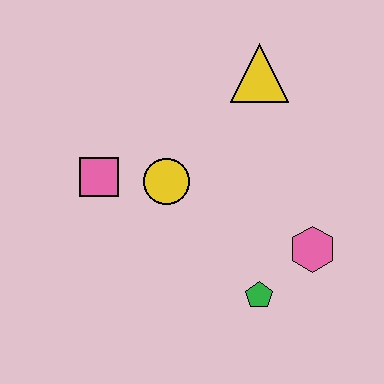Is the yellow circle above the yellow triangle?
No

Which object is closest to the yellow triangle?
The yellow circle is closest to the yellow triangle.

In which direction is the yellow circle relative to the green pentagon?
The yellow circle is above the green pentagon.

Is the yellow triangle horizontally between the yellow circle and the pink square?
No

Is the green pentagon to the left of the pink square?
No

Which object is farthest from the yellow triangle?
The green pentagon is farthest from the yellow triangle.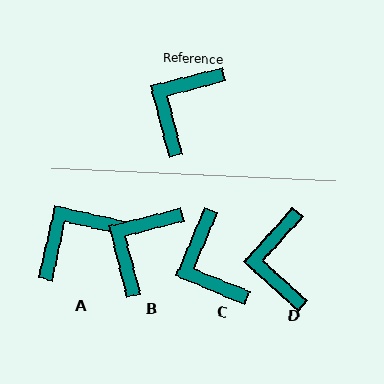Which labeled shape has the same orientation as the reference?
B.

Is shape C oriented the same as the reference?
No, it is off by about 53 degrees.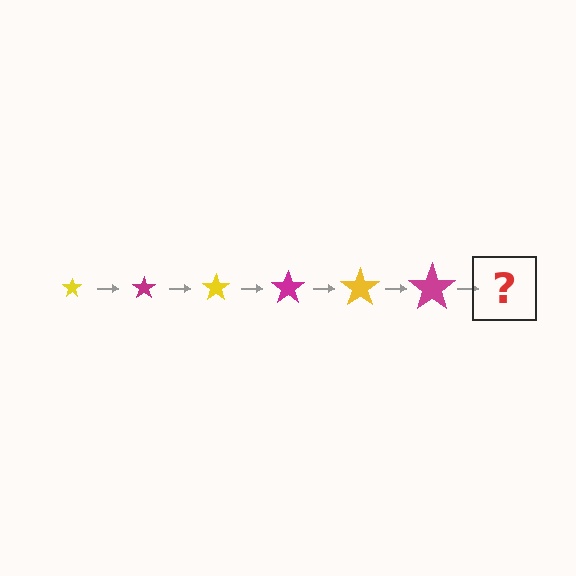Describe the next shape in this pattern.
It should be a yellow star, larger than the previous one.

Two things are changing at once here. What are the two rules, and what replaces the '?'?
The two rules are that the star grows larger each step and the color cycles through yellow and magenta. The '?' should be a yellow star, larger than the previous one.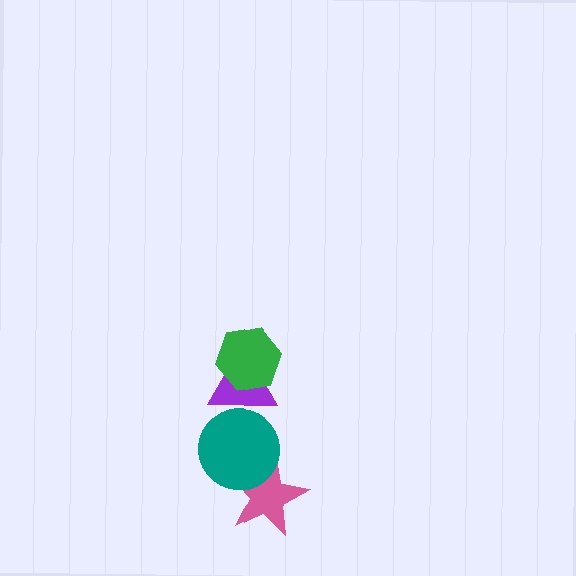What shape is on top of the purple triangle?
The green hexagon is on top of the purple triangle.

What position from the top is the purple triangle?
The purple triangle is 2nd from the top.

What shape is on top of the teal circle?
The purple triangle is on top of the teal circle.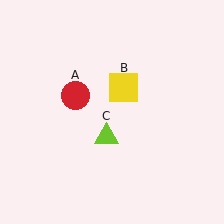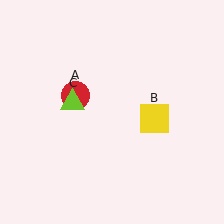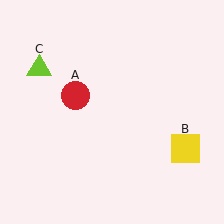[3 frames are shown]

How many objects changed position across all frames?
2 objects changed position: yellow square (object B), lime triangle (object C).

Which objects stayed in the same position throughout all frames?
Red circle (object A) remained stationary.